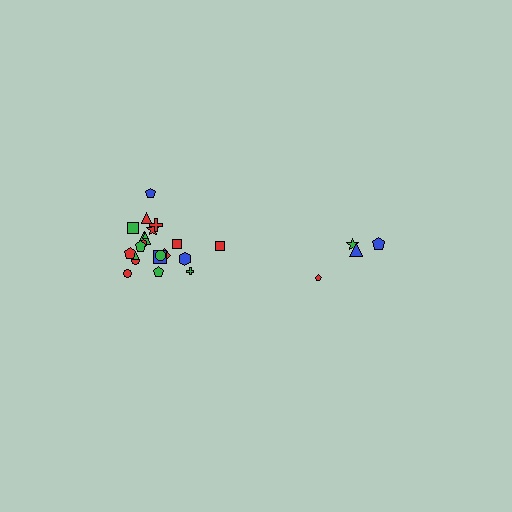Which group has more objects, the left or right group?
The left group.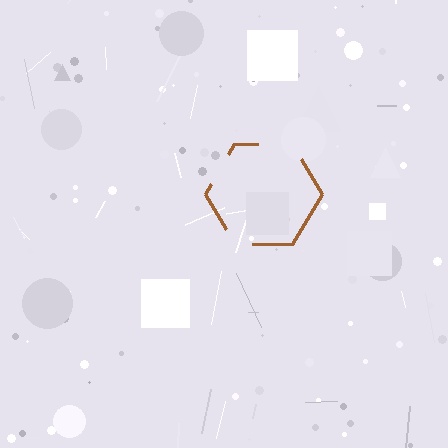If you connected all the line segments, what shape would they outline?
They would outline a hexagon.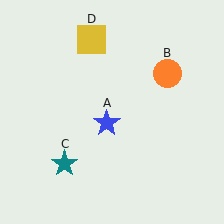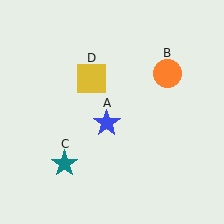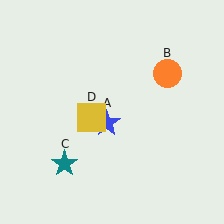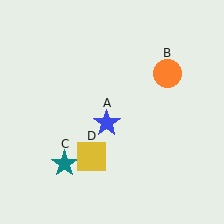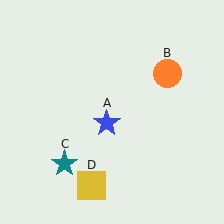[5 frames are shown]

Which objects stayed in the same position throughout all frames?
Blue star (object A) and orange circle (object B) and teal star (object C) remained stationary.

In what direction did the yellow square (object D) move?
The yellow square (object D) moved down.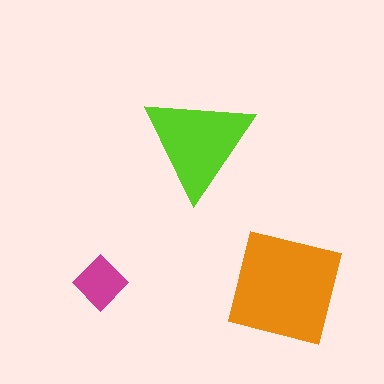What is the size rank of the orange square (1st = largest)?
1st.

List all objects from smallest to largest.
The magenta diamond, the lime triangle, the orange square.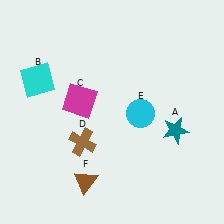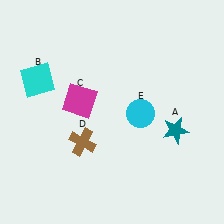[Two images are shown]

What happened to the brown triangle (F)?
The brown triangle (F) was removed in Image 2. It was in the bottom-left area of Image 1.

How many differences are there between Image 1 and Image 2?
There is 1 difference between the two images.